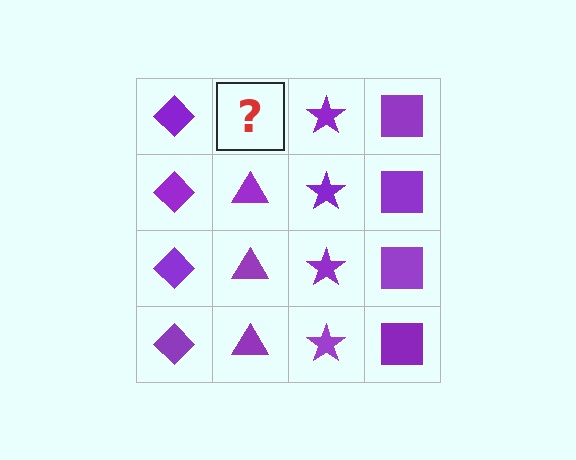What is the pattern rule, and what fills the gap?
The rule is that each column has a consistent shape. The gap should be filled with a purple triangle.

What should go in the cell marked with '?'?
The missing cell should contain a purple triangle.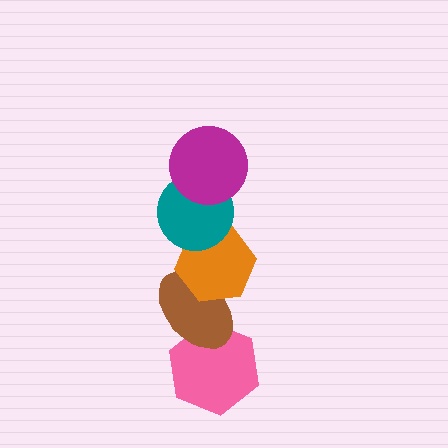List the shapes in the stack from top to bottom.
From top to bottom: the magenta circle, the teal circle, the orange hexagon, the brown ellipse, the pink hexagon.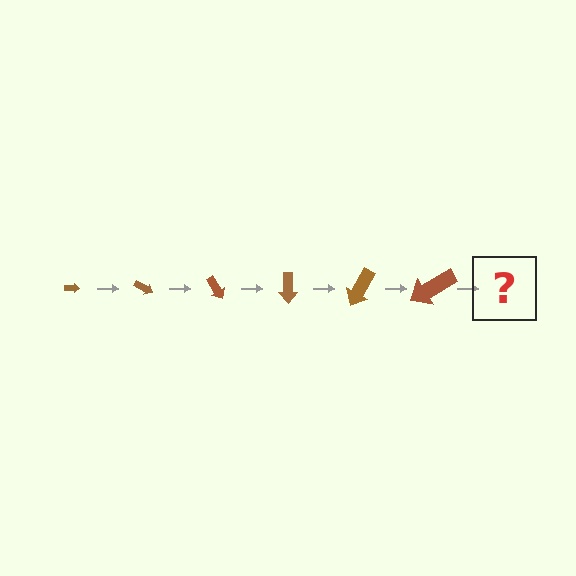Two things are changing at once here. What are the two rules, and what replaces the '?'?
The two rules are that the arrow grows larger each step and it rotates 30 degrees each step. The '?' should be an arrow, larger than the previous one and rotated 180 degrees from the start.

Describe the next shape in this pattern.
It should be an arrow, larger than the previous one and rotated 180 degrees from the start.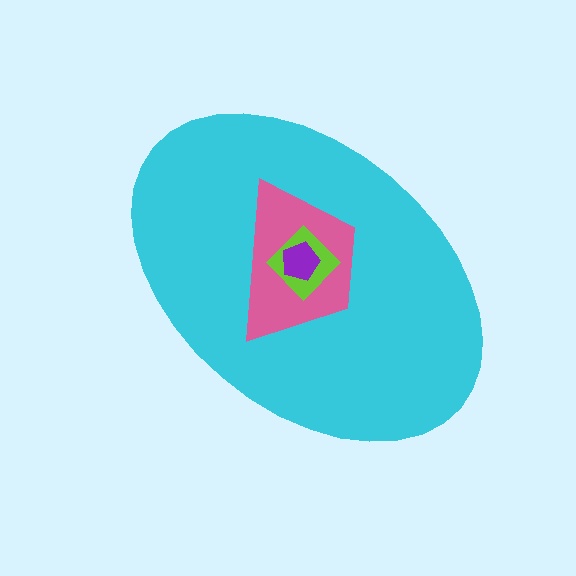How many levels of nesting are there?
4.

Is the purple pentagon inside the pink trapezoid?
Yes.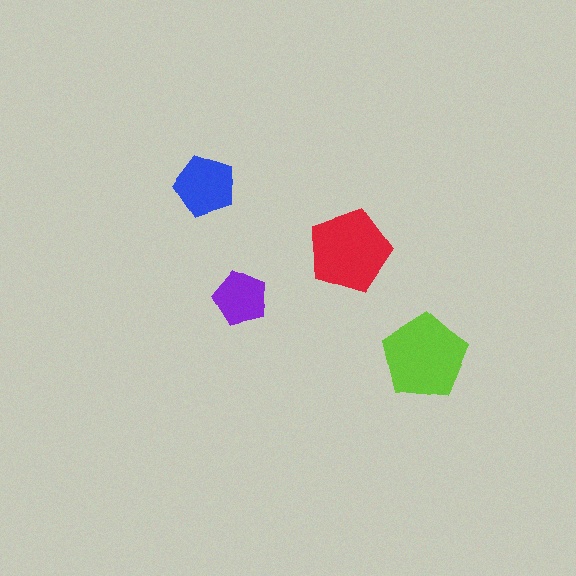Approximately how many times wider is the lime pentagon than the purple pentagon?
About 1.5 times wider.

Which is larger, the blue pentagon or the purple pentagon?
The blue one.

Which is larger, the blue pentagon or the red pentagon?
The red one.